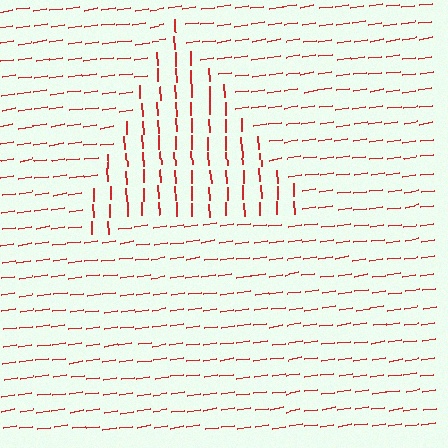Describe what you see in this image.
The image is filled with small red line segments. A triangle region in the image has lines oriented differently from the surrounding lines, creating a visible texture boundary.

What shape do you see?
I see a triangle.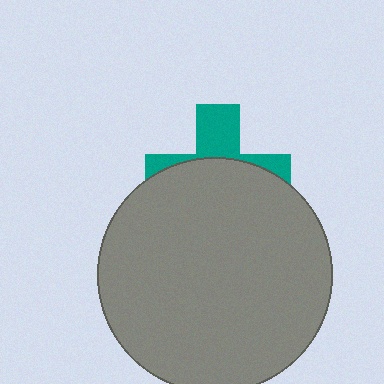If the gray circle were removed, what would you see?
You would see the complete teal cross.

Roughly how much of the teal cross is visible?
A small part of it is visible (roughly 35%).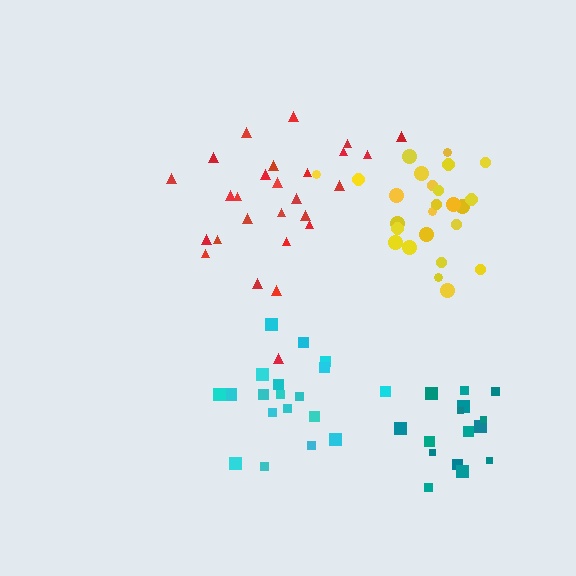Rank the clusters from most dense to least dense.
cyan, yellow, teal, red.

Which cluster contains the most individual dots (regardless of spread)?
Red (27).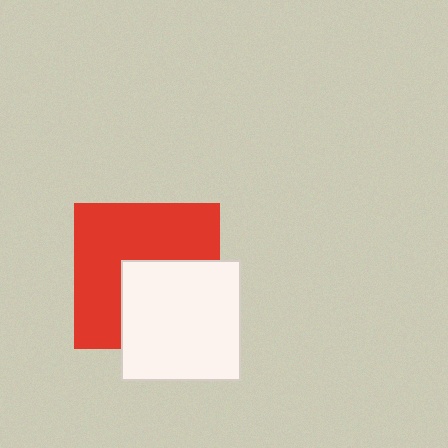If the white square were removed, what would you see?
You would see the complete red square.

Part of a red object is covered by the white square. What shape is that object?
It is a square.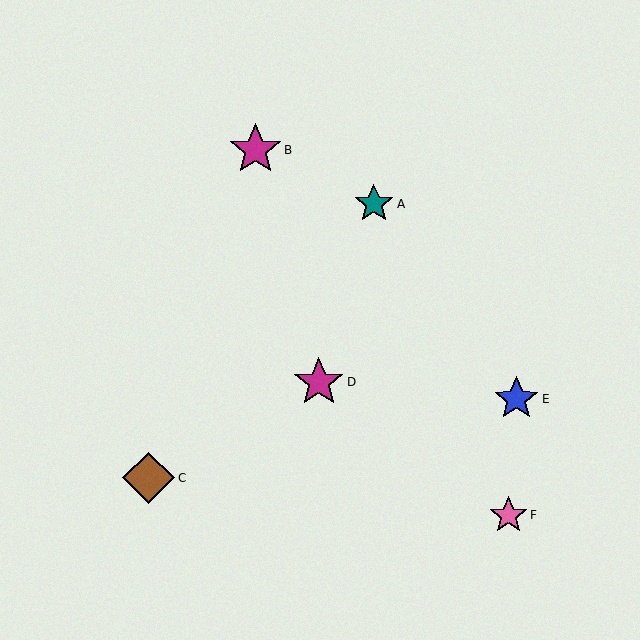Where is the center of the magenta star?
The center of the magenta star is at (256, 150).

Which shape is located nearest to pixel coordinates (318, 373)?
The magenta star (labeled D) at (319, 382) is nearest to that location.